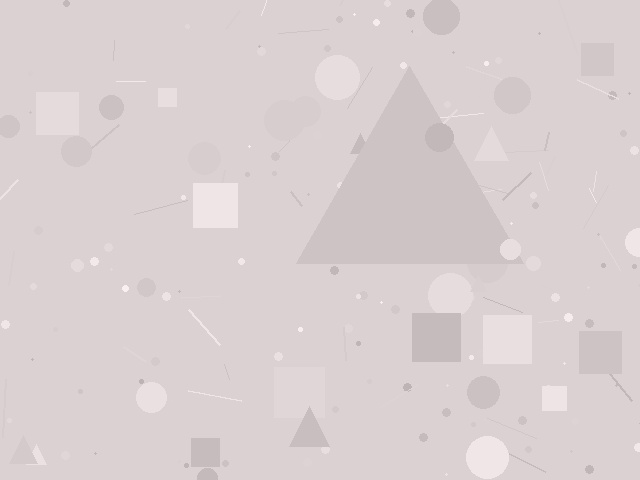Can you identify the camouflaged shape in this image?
The camouflaged shape is a triangle.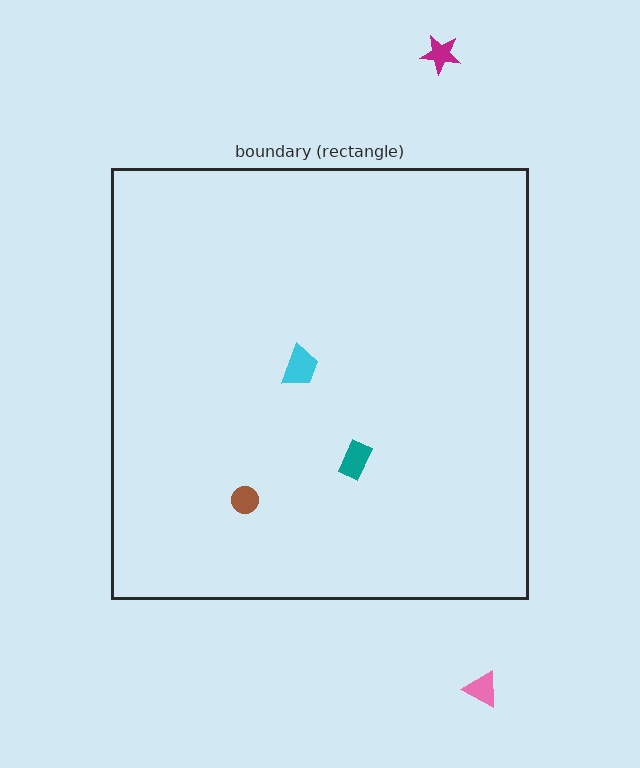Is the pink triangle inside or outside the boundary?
Outside.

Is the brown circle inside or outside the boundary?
Inside.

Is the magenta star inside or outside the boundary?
Outside.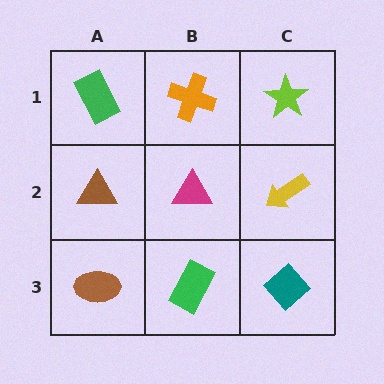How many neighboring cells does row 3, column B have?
3.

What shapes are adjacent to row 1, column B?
A magenta triangle (row 2, column B), a green rectangle (row 1, column A), a lime star (row 1, column C).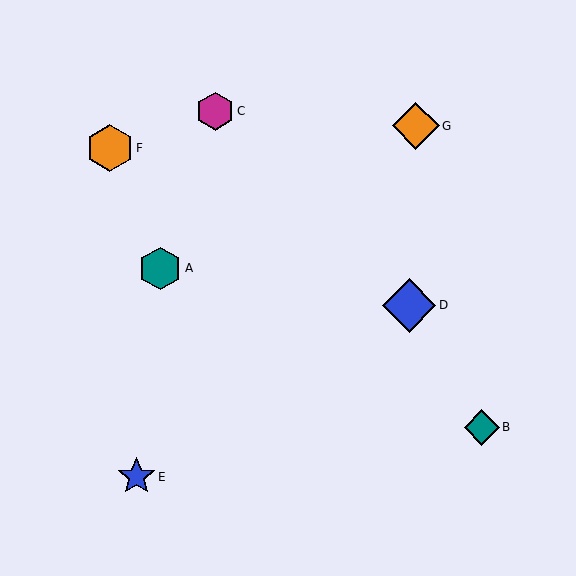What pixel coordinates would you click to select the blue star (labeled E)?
Click at (136, 477) to select the blue star E.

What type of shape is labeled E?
Shape E is a blue star.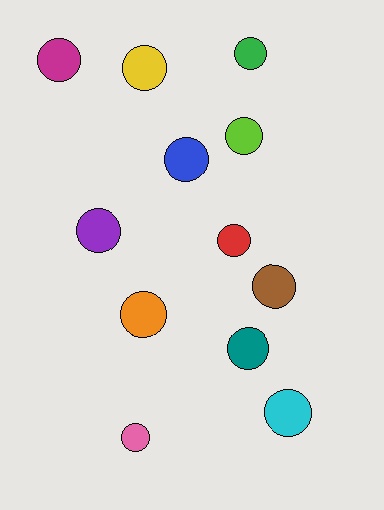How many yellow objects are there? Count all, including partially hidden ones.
There is 1 yellow object.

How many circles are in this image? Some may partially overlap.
There are 12 circles.